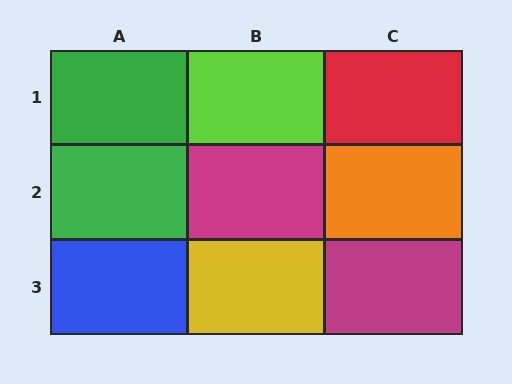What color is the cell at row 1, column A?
Green.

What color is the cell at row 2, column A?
Green.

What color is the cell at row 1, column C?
Red.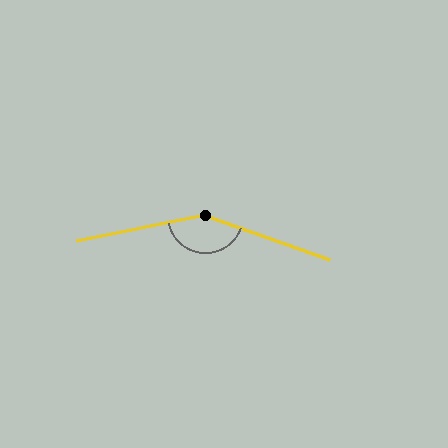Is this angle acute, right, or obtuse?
It is obtuse.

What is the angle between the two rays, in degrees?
Approximately 149 degrees.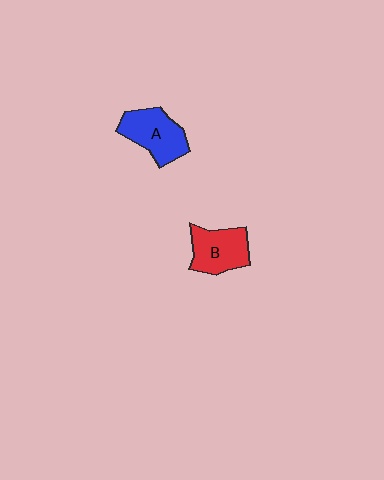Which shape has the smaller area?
Shape B (red).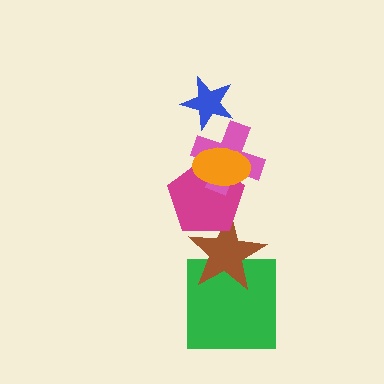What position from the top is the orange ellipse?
The orange ellipse is 2nd from the top.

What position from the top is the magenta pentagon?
The magenta pentagon is 4th from the top.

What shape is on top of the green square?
The brown star is on top of the green square.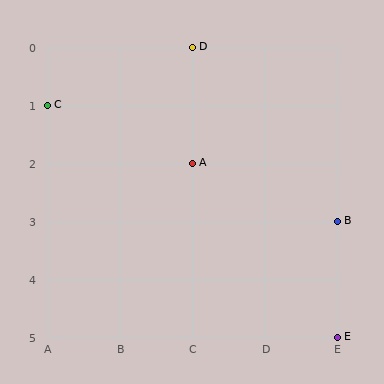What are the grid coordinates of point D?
Point D is at grid coordinates (C, 0).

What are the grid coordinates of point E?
Point E is at grid coordinates (E, 5).